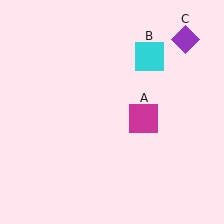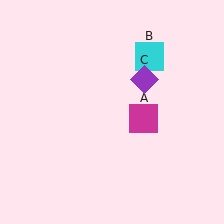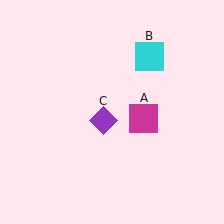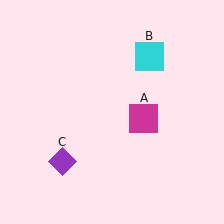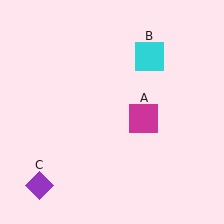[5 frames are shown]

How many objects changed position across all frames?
1 object changed position: purple diamond (object C).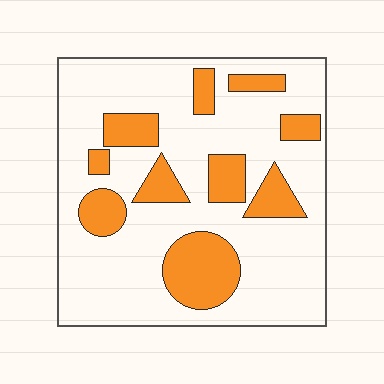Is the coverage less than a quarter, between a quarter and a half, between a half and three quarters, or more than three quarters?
Less than a quarter.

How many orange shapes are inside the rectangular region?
10.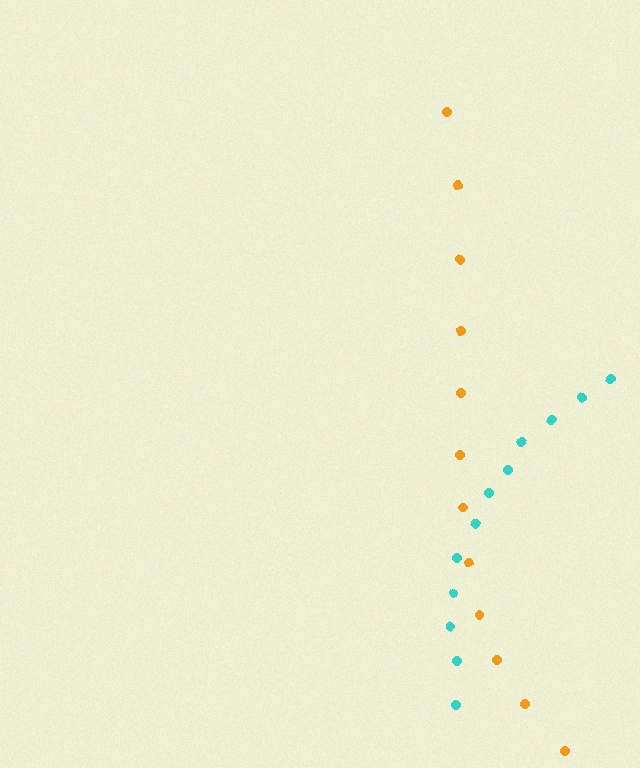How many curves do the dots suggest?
There are 2 distinct paths.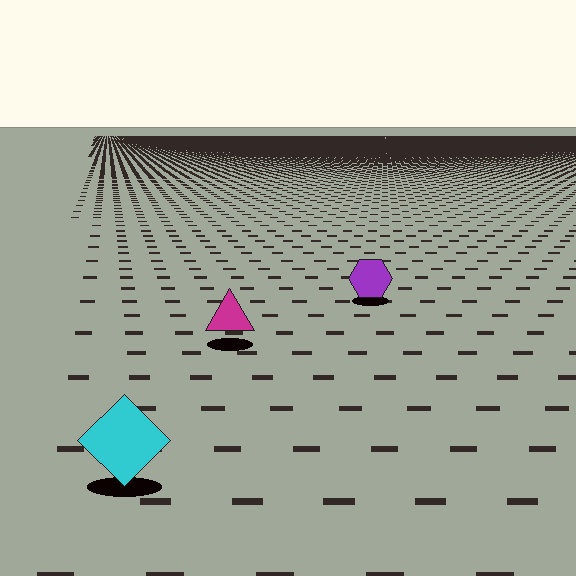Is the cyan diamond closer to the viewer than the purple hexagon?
Yes. The cyan diamond is closer — you can tell from the texture gradient: the ground texture is coarser near it.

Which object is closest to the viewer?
The cyan diamond is closest. The texture marks near it are larger and more spread out.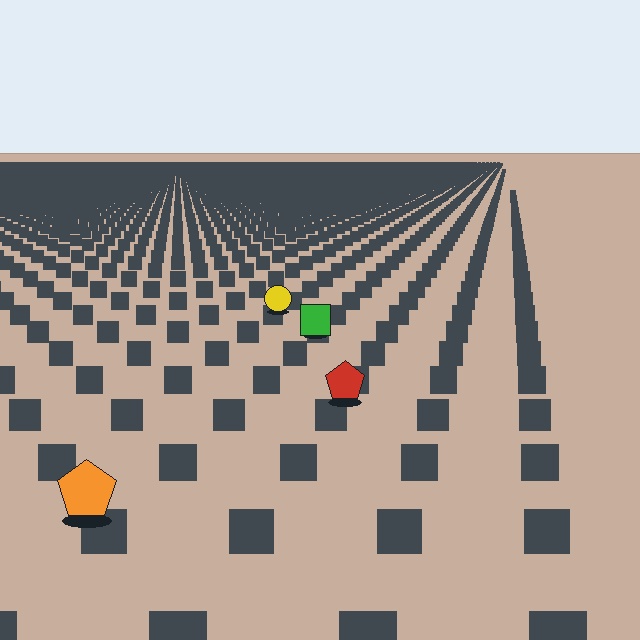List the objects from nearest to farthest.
From nearest to farthest: the orange pentagon, the red pentagon, the green square, the yellow circle.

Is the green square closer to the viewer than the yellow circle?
Yes. The green square is closer — you can tell from the texture gradient: the ground texture is coarser near it.